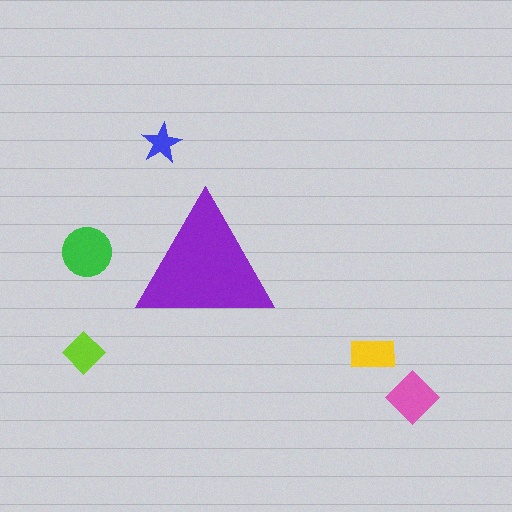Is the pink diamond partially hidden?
No, the pink diamond is fully visible.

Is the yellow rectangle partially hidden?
No, the yellow rectangle is fully visible.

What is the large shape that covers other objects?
A purple triangle.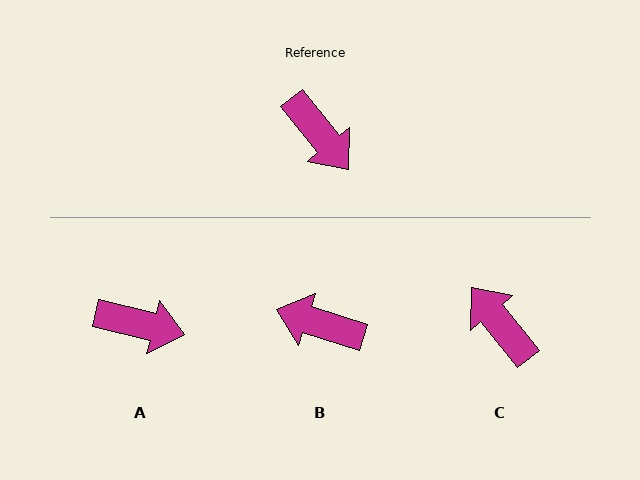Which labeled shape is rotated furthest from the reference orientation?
C, about 180 degrees away.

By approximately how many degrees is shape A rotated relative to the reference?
Approximately 38 degrees counter-clockwise.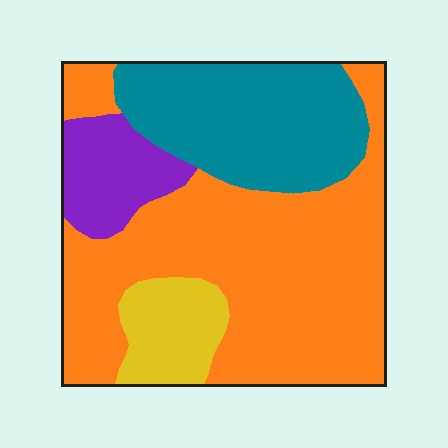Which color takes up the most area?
Orange, at roughly 55%.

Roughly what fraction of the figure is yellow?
Yellow takes up about one tenth (1/10) of the figure.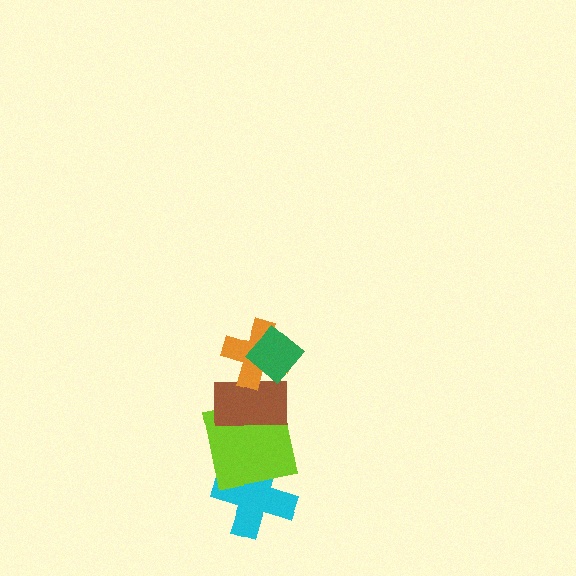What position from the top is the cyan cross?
The cyan cross is 5th from the top.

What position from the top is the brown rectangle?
The brown rectangle is 3rd from the top.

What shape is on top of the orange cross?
The green diamond is on top of the orange cross.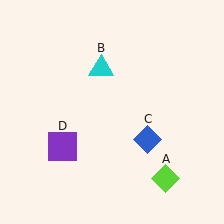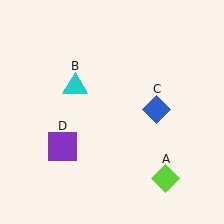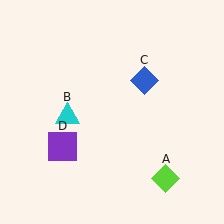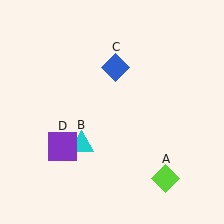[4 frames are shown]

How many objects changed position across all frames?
2 objects changed position: cyan triangle (object B), blue diamond (object C).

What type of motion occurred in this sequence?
The cyan triangle (object B), blue diamond (object C) rotated counterclockwise around the center of the scene.